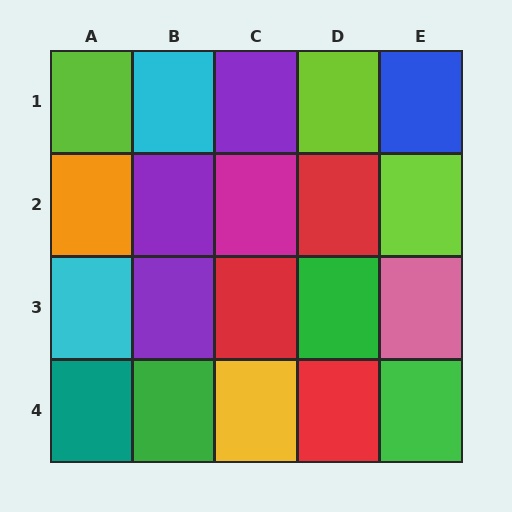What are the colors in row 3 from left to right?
Cyan, purple, red, green, pink.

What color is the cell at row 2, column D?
Red.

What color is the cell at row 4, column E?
Green.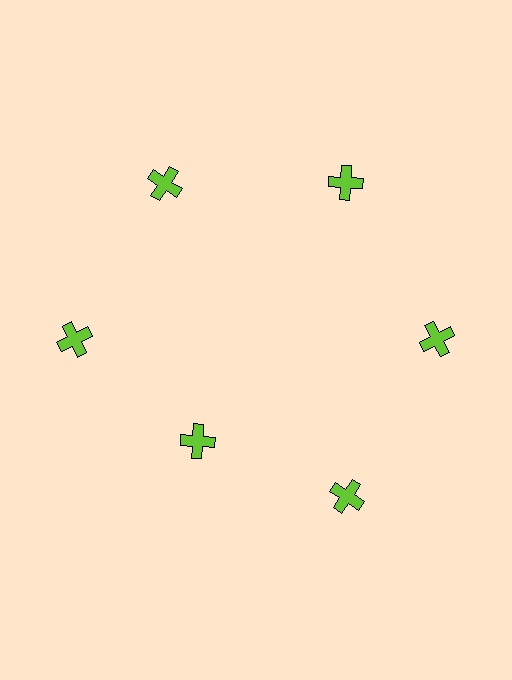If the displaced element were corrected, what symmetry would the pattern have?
It would have 6-fold rotational symmetry — the pattern would map onto itself every 60 degrees.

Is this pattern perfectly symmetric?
No. The 6 lime crosses are arranged in a ring, but one element near the 7 o'clock position is pulled inward toward the center, breaking the 6-fold rotational symmetry.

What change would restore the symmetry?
The symmetry would be restored by moving it outward, back onto the ring so that all 6 crosses sit at equal angles and equal distance from the center.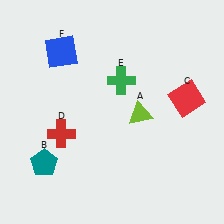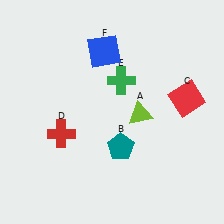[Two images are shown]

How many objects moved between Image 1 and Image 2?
2 objects moved between the two images.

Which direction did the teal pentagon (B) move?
The teal pentagon (B) moved right.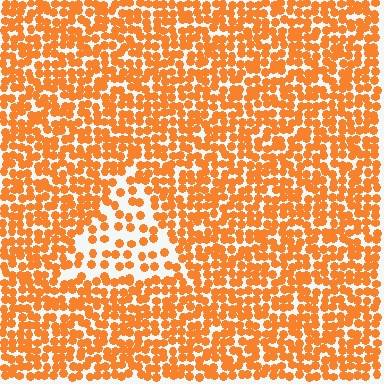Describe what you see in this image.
The image contains small orange elements arranged at two different densities. A triangle-shaped region is visible where the elements are less densely packed than the surrounding area.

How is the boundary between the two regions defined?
The boundary is defined by a change in element density (approximately 2.2x ratio). All elements are the same color, size, and shape.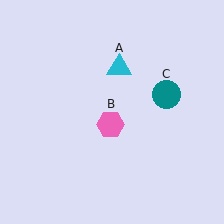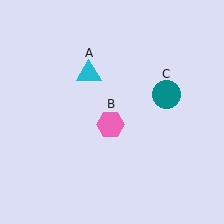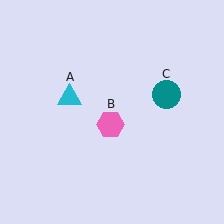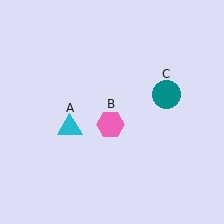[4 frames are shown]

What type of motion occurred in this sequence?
The cyan triangle (object A) rotated counterclockwise around the center of the scene.